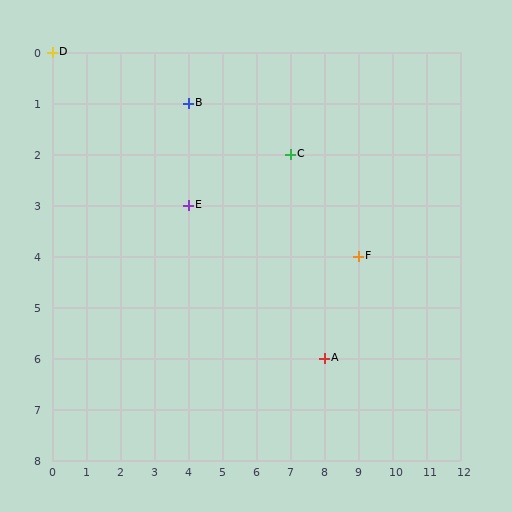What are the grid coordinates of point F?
Point F is at grid coordinates (9, 4).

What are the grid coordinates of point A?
Point A is at grid coordinates (8, 6).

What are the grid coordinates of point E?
Point E is at grid coordinates (4, 3).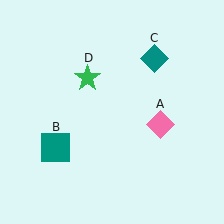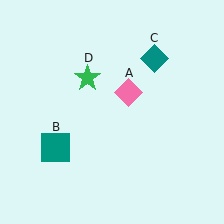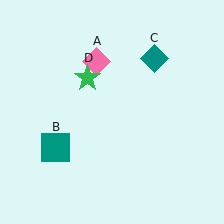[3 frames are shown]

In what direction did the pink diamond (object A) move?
The pink diamond (object A) moved up and to the left.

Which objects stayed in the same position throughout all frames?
Teal square (object B) and teal diamond (object C) and green star (object D) remained stationary.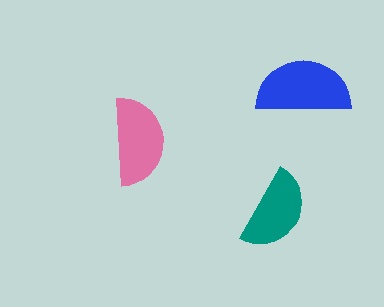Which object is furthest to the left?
The pink semicircle is leftmost.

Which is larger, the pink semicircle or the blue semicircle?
The blue one.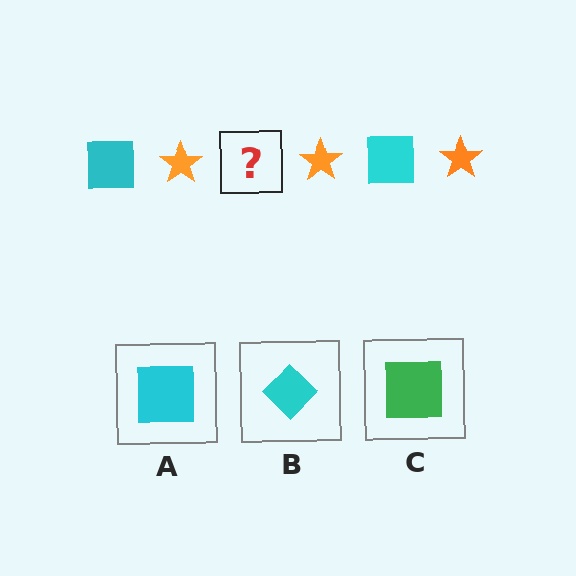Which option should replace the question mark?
Option A.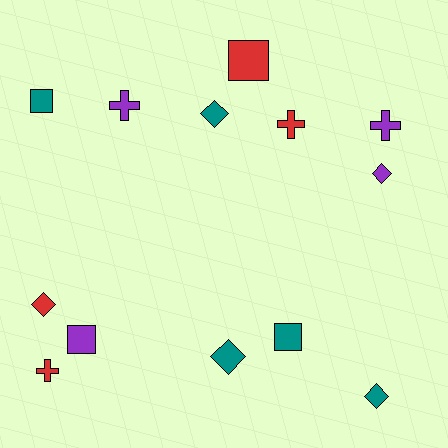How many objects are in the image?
There are 13 objects.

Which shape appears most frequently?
Diamond, with 5 objects.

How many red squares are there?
There is 1 red square.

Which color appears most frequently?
Teal, with 5 objects.